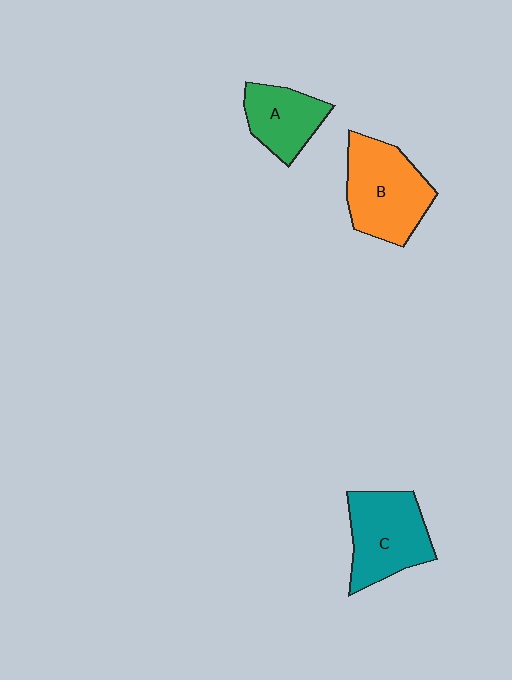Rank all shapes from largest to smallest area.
From largest to smallest: B (orange), C (teal), A (green).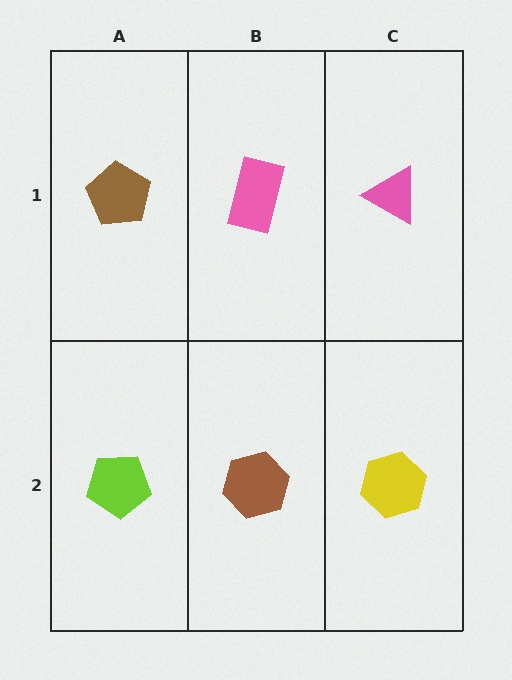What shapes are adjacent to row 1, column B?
A brown hexagon (row 2, column B), a brown pentagon (row 1, column A), a pink triangle (row 1, column C).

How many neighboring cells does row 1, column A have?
2.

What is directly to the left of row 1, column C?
A pink rectangle.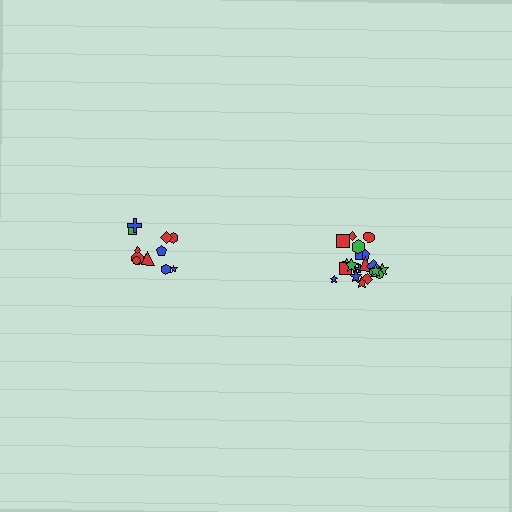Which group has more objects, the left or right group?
The right group.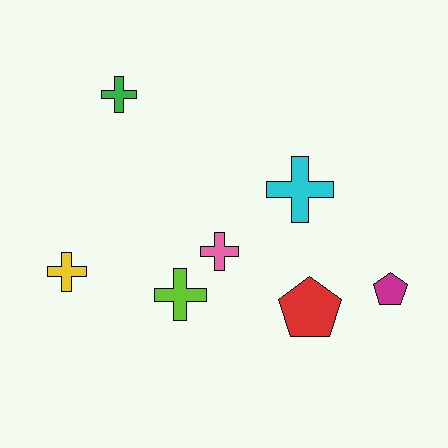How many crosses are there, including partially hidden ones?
There are 5 crosses.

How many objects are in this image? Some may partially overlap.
There are 7 objects.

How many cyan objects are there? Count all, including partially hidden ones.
There is 1 cyan object.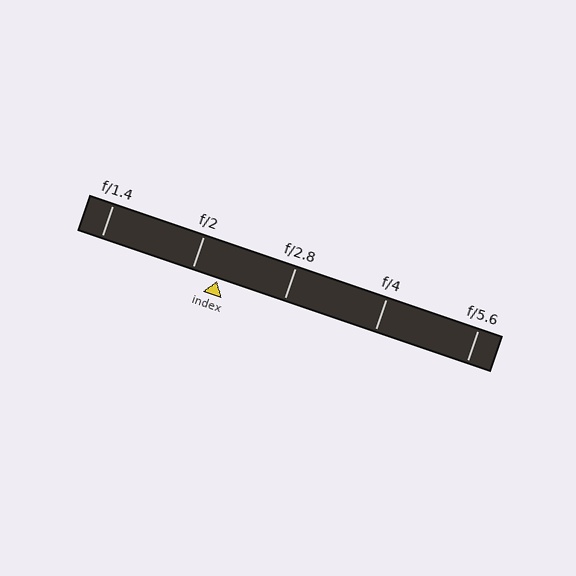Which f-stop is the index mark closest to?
The index mark is closest to f/2.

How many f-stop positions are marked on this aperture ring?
There are 5 f-stop positions marked.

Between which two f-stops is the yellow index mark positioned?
The index mark is between f/2 and f/2.8.